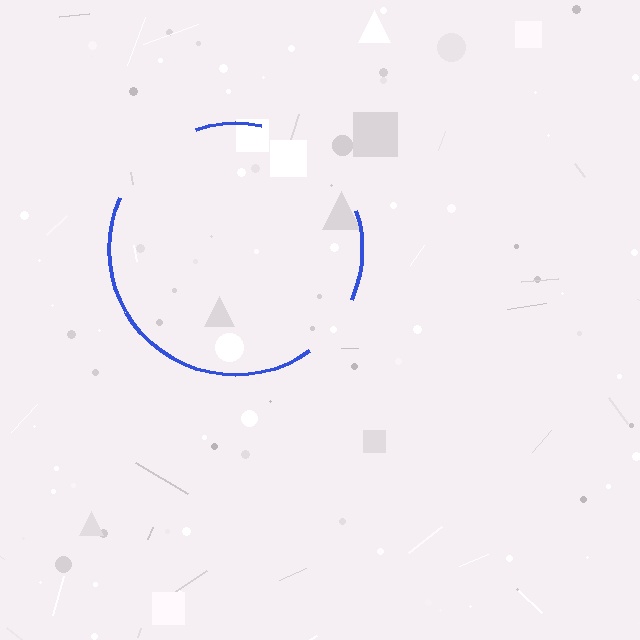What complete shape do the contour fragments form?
The contour fragments form a circle.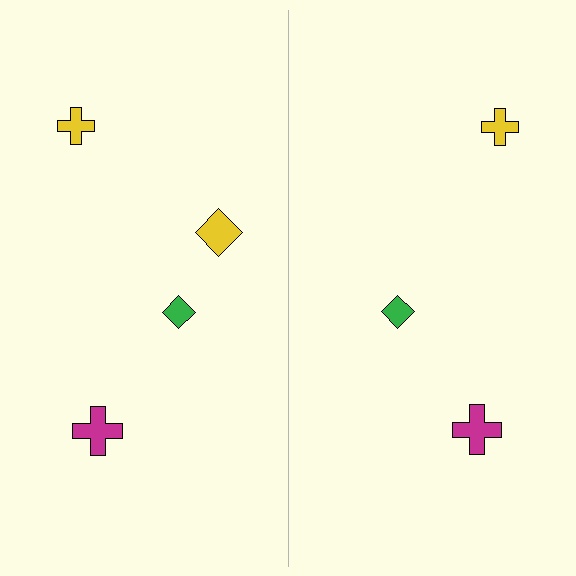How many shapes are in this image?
There are 7 shapes in this image.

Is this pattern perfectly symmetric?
No, the pattern is not perfectly symmetric. A yellow diamond is missing from the right side.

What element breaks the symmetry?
A yellow diamond is missing from the right side.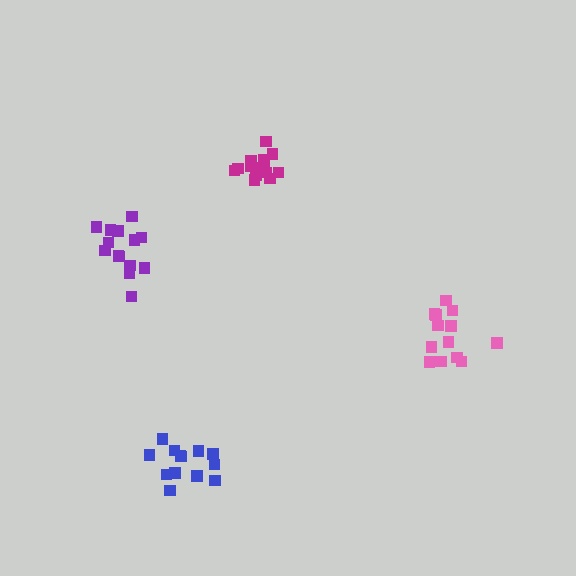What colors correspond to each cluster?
The clusters are colored: pink, blue, magenta, purple.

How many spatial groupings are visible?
There are 4 spatial groupings.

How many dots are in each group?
Group 1: 13 dots, Group 2: 13 dots, Group 3: 15 dots, Group 4: 14 dots (55 total).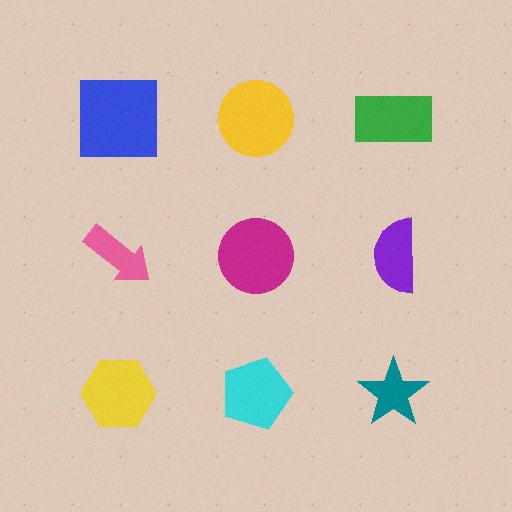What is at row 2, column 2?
A magenta circle.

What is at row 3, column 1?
A yellow hexagon.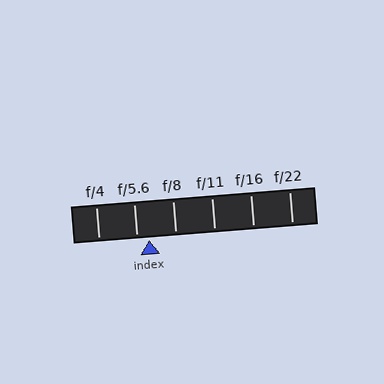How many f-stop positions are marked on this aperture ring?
There are 6 f-stop positions marked.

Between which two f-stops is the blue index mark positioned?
The index mark is between f/5.6 and f/8.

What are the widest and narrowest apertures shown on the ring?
The widest aperture shown is f/4 and the narrowest is f/22.